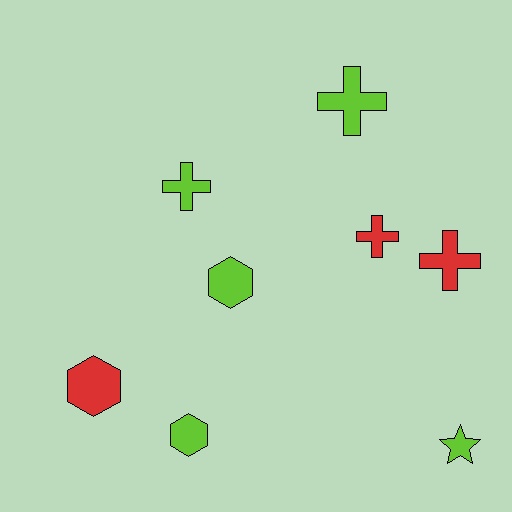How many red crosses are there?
There are 2 red crosses.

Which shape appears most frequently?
Cross, with 4 objects.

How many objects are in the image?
There are 8 objects.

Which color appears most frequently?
Lime, with 5 objects.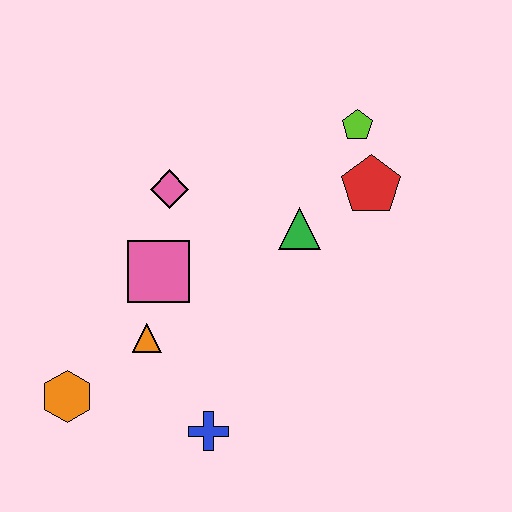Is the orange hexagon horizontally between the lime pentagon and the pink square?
No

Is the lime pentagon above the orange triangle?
Yes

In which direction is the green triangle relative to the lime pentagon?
The green triangle is below the lime pentagon.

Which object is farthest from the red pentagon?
The orange hexagon is farthest from the red pentagon.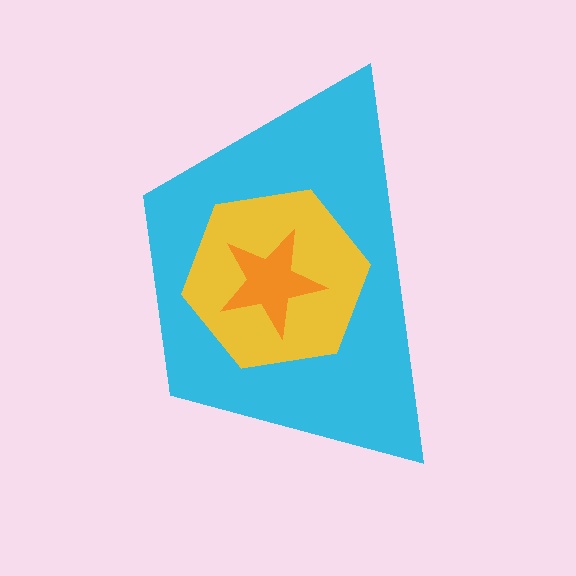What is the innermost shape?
The orange star.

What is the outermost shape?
The cyan trapezoid.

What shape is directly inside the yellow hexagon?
The orange star.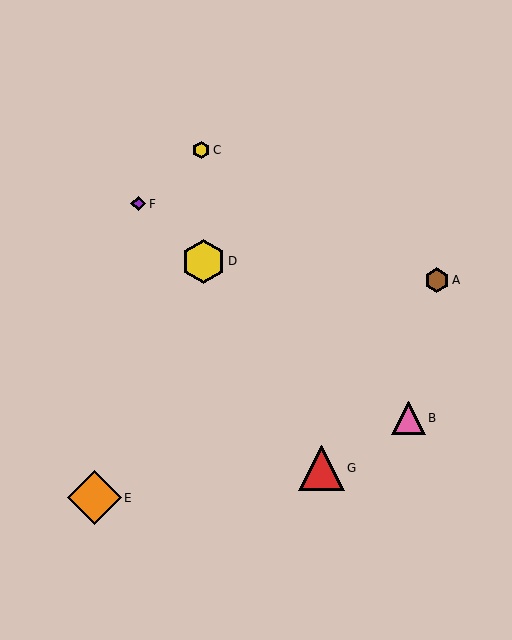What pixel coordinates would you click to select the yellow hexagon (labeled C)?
Click at (201, 150) to select the yellow hexagon C.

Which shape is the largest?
The orange diamond (labeled E) is the largest.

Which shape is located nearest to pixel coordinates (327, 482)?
The red triangle (labeled G) at (322, 468) is nearest to that location.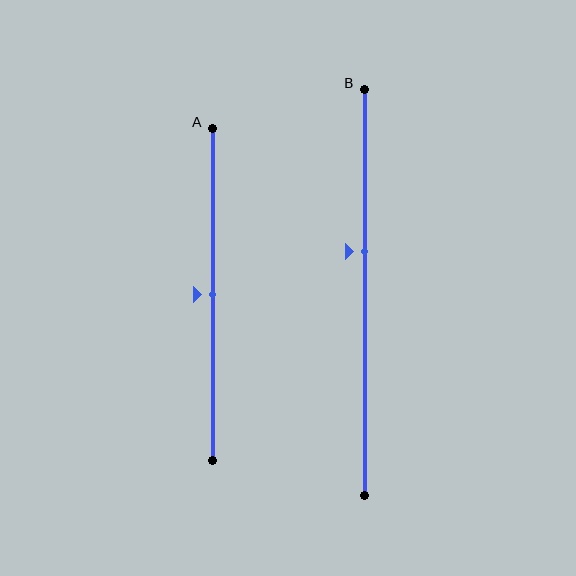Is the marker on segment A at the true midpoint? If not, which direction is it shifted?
Yes, the marker on segment A is at the true midpoint.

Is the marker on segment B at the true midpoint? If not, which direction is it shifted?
No, the marker on segment B is shifted upward by about 10% of the segment length.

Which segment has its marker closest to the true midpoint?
Segment A has its marker closest to the true midpoint.